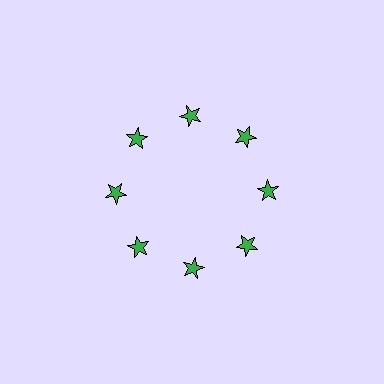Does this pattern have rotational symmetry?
Yes, this pattern has 8-fold rotational symmetry. It looks the same after rotating 45 degrees around the center.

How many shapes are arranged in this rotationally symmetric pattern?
There are 8 shapes, arranged in 8 groups of 1.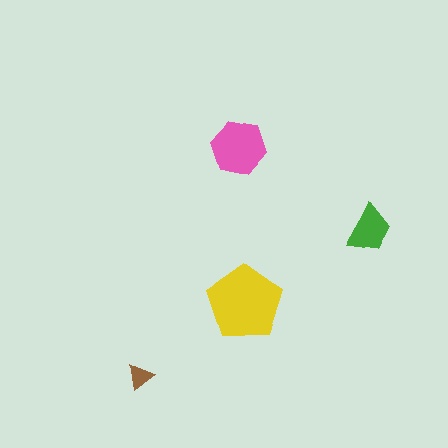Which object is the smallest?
The brown triangle.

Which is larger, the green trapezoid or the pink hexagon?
The pink hexagon.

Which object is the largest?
The yellow pentagon.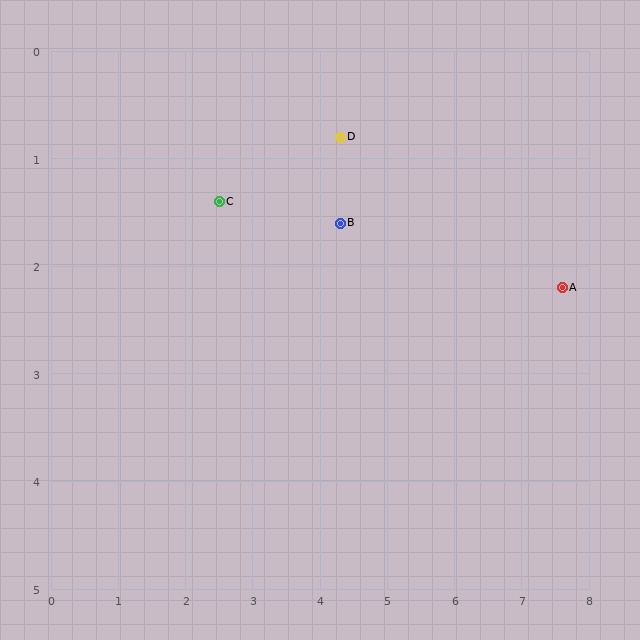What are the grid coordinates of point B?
Point B is at approximately (4.3, 1.6).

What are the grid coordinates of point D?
Point D is at approximately (4.3, 0.8).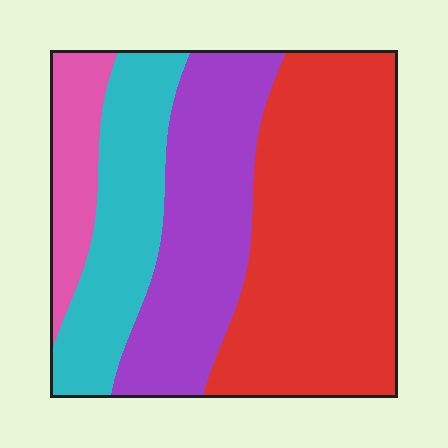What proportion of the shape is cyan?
Cyan covers around 20% of the shape.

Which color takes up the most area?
Red, at roughly 45%.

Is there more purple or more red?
Red.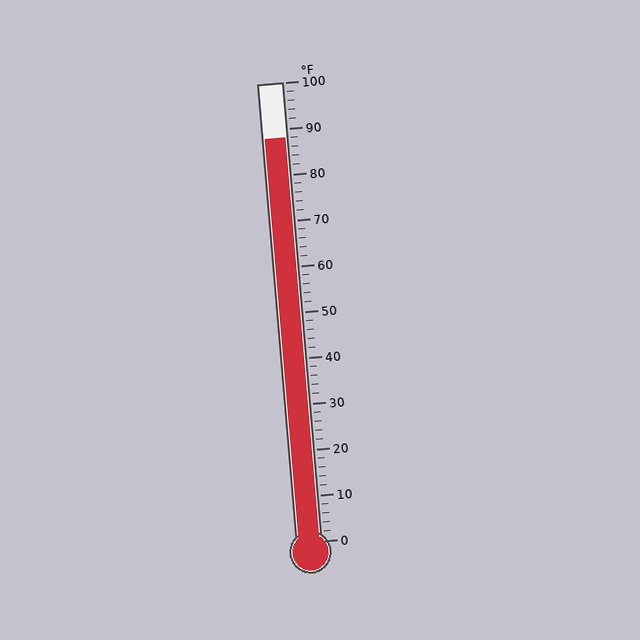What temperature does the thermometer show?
The thermometer shows approximately 88°F.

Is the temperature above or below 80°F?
The temperature is above 80°F.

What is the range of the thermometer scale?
The thermometer scale ranges from 0°F to 100°F.